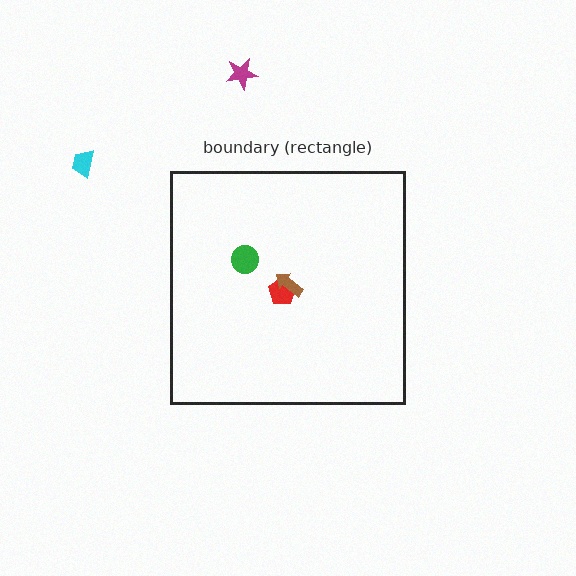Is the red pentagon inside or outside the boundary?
Inside.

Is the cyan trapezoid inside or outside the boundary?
Outside.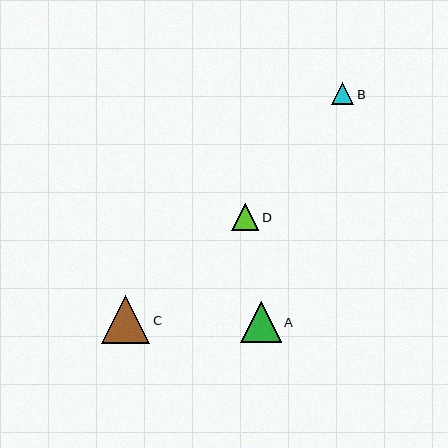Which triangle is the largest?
Triangle C is the largest with a size of approximately 49 pixels.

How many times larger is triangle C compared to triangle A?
Triangle C is approximately 1.2 times the size of triangle A.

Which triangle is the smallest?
Triangle B is the smallest with a size of approximately 23 pixels.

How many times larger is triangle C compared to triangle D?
Triangle C is approximately 1.8 times the size of triangle D.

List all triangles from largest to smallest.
From largest to smallest: C, A, D, B.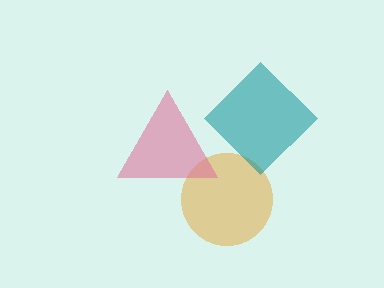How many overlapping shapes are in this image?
There are 3 overlapping shapes in the image.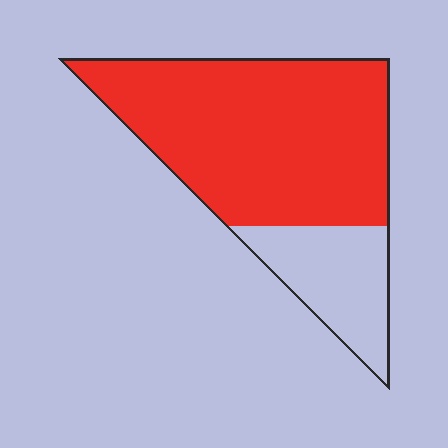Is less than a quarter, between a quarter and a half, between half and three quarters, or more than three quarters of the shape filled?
More than three quarters.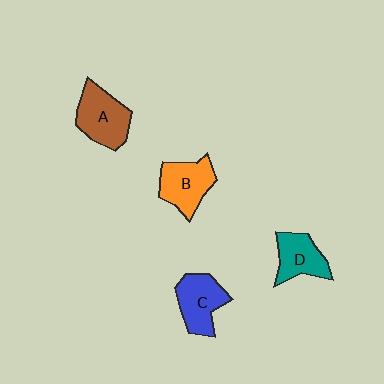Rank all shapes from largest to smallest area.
From largest to smallest: A (brown), B (orange), C (blue), D (teal).